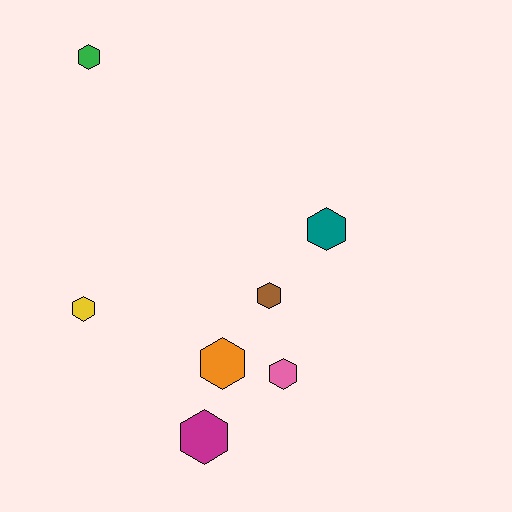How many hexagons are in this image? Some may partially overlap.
There are 7 hexagons.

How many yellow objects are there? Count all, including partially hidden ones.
There is 1 yellow object.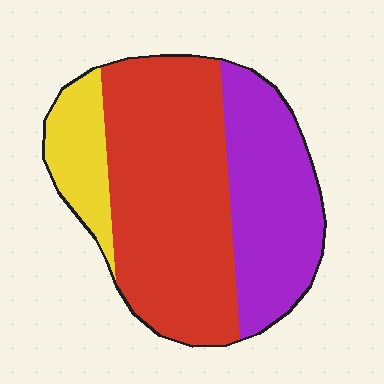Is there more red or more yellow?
Red.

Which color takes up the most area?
Red, at roughly 55%.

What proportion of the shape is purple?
Purple takes up about one third (1/3) of the shape.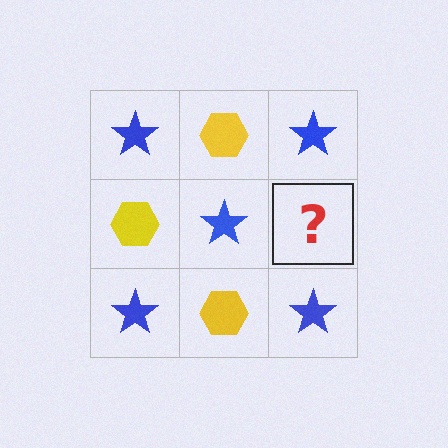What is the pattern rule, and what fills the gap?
The rule is that it alternates blue star and yellow hexagon in a checkerboard pattern. The gap should be filled with a yellow hexagon.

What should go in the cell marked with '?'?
The missing cell should contain a yellow hexagon.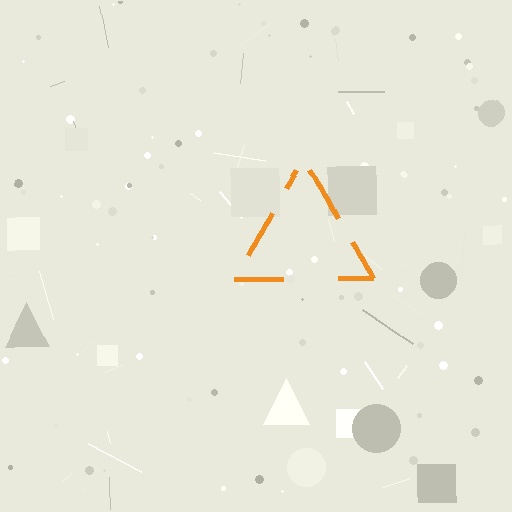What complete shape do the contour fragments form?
The contour fragments form a triangle.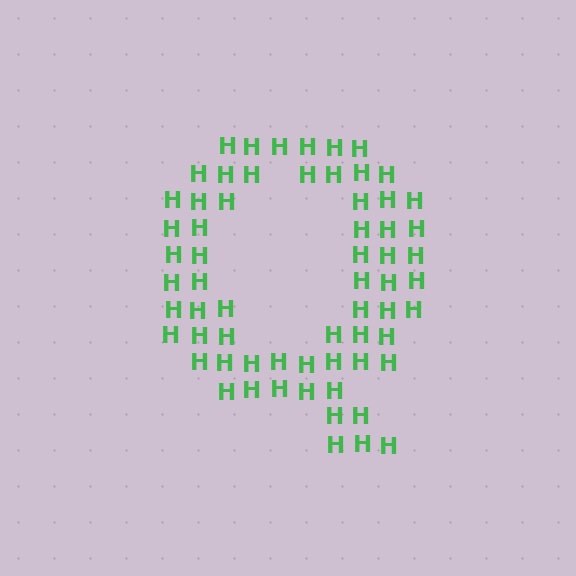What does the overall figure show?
The overall figure shows the letter Q.